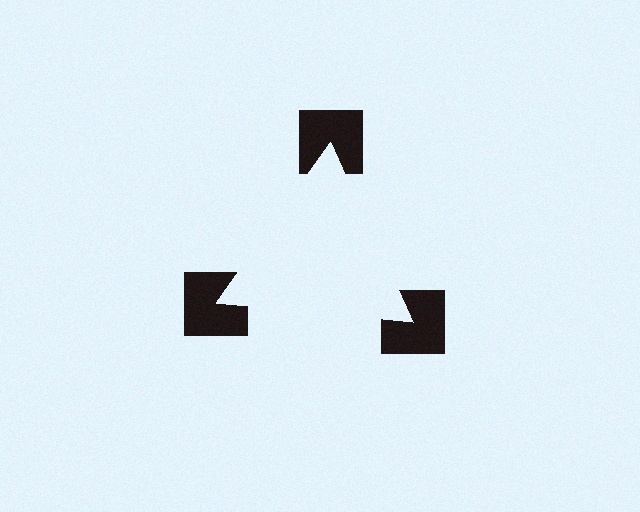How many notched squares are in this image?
There are 3 — one at each vertex of the illusory triangle.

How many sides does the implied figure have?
3 sides.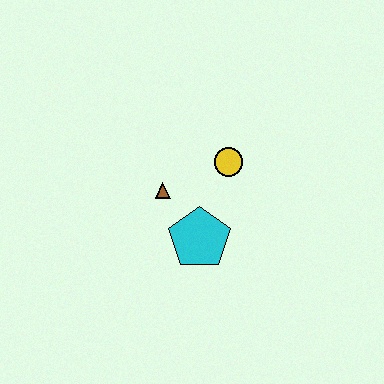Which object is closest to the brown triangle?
The cyan pentagon is closest to the brown triangle.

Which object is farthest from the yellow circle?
The cyan pentagon is farthest from the yellow circle.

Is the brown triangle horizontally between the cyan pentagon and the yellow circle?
No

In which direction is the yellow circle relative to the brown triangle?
The yellow circle is to the right of the brown triangle.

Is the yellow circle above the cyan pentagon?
Yes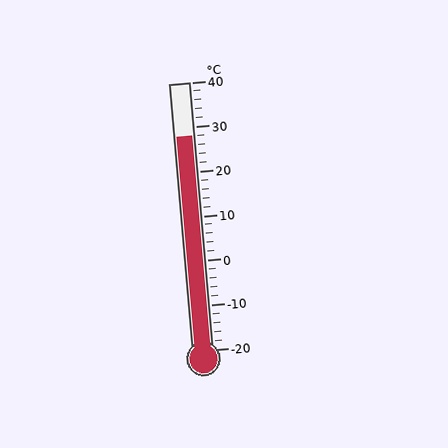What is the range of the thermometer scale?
The thermometer scale ranges from -20°C to 40°C.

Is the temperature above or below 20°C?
The temperature is above 20°C.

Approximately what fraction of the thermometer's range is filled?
The thermometer is filled to approximately 80% of its range.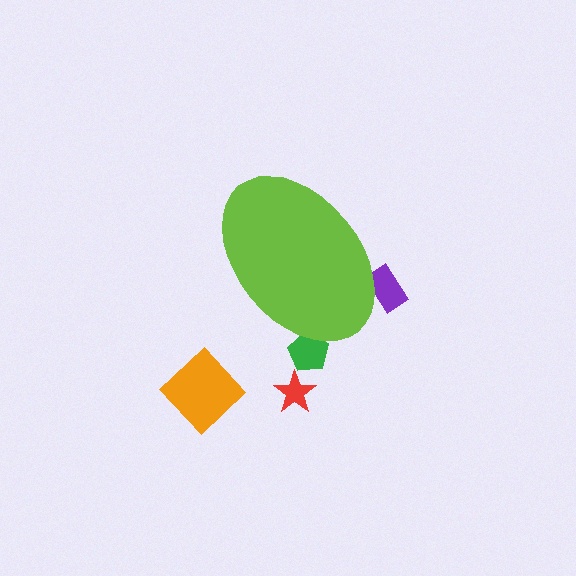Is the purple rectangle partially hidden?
Yes, the purple rectangle is partially hidden behind the lime ellipse.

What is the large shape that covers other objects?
A lime ellipse.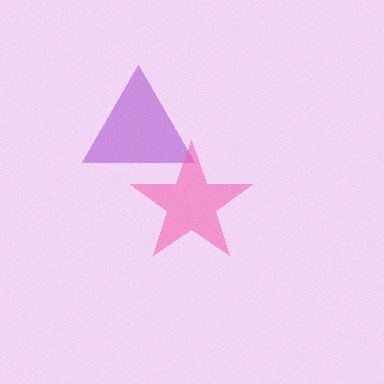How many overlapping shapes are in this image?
There are 2 overlapping shapes in the image.